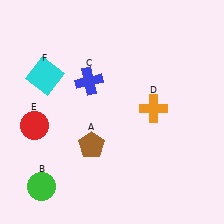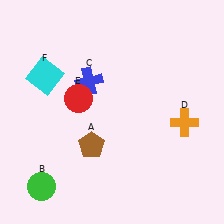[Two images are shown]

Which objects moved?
The objects that moved are: the orange cross (D), the red circle (E).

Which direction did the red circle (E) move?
The red circle (E) moved right.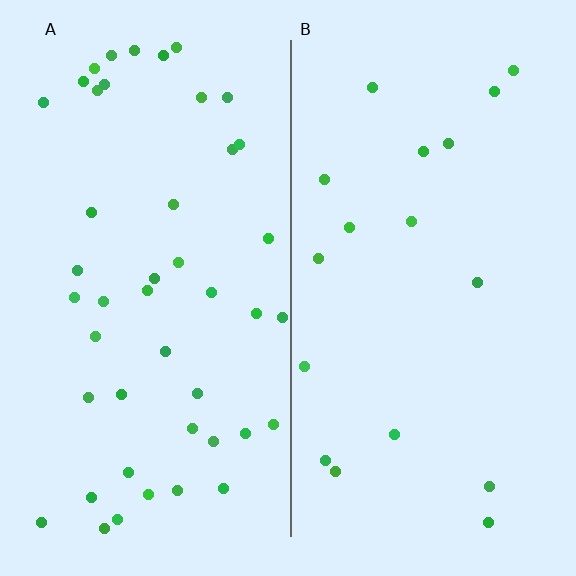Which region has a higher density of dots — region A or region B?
A (the left).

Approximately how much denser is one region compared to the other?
Approximately 2.6× — region A over region B.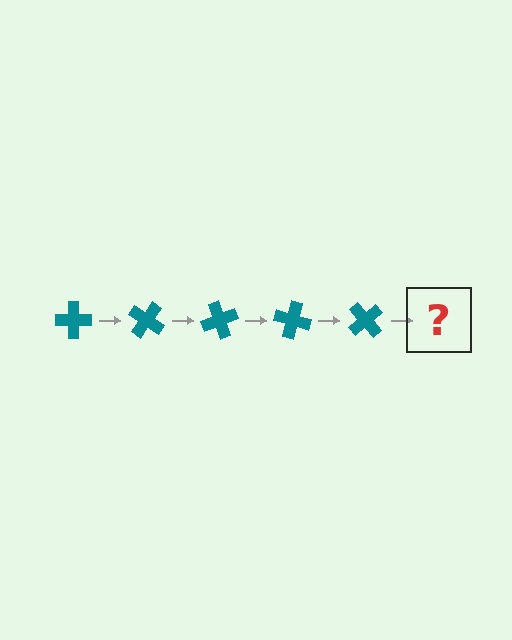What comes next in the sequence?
The next element should be a teal cross rotated 175 degrees.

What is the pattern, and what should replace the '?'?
The pattern is that the cross rotates 35 degrees each step. The '?' should be a teal cross rotated 175 degrees.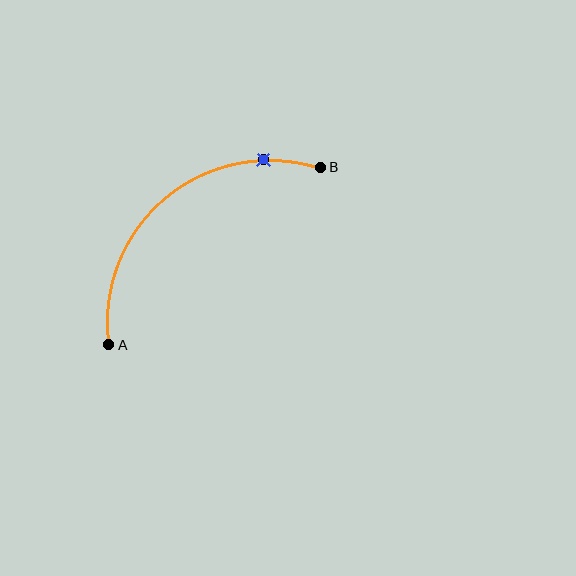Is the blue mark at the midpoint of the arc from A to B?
No. The blue mark lies on the arc but is closer to endpoint B. The arc midpoint would be at the point on the curve equidistant along the arc from both A and B.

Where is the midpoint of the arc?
The arc midpoint is the point on the curve farthest from the straight line joining A and B. It sits above and to the left of that line.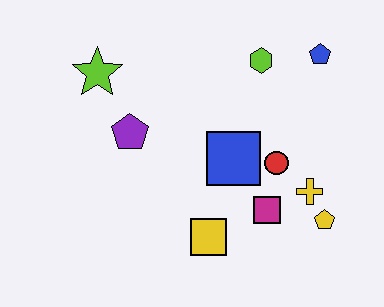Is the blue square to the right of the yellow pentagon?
No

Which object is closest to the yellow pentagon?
The yellow cross is closest to the yellow pentagon.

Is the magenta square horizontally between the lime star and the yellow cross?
Yes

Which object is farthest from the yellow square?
The blue pentagon is farthest from the yellow square.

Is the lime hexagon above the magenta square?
Yes